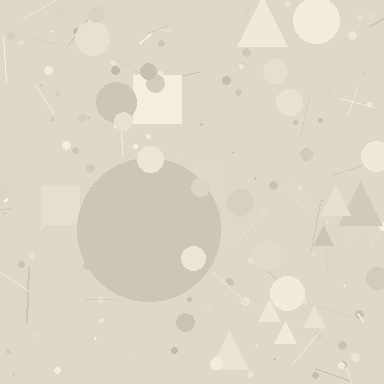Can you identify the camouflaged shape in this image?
The camouflaged shape is a circle.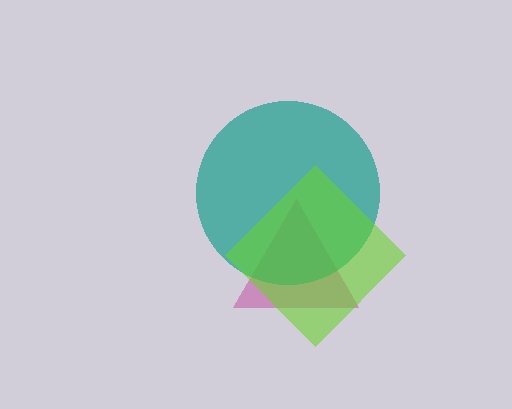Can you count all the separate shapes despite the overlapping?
Yes, there are 3 separate shapes.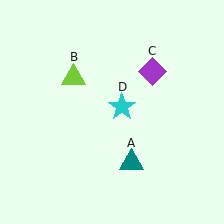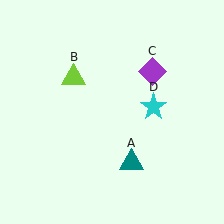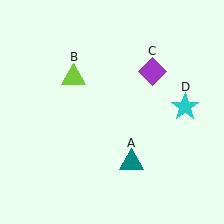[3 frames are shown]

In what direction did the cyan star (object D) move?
The cyan star (object D) moved right.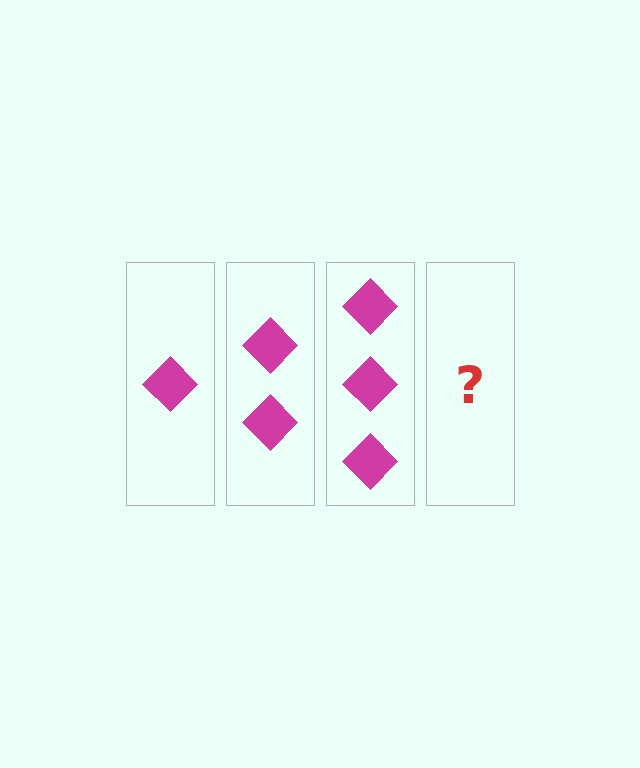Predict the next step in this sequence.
The next step is 4 diamonds.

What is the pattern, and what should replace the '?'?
The pattern is that each step adds one more diamond. The '?' should be 4 diamonds.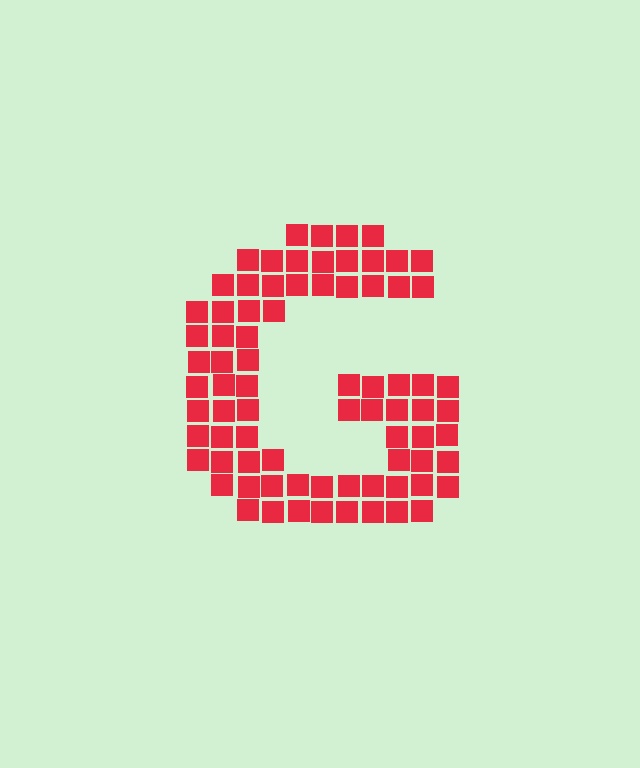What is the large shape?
The large shape is the letter G.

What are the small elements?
The small elements are squares.